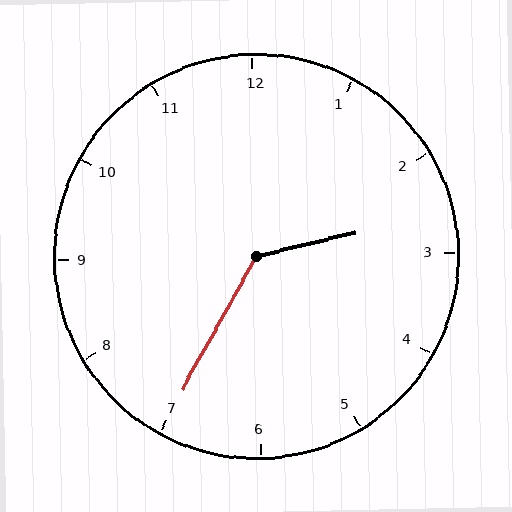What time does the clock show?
2:35.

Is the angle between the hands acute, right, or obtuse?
It is obtuse.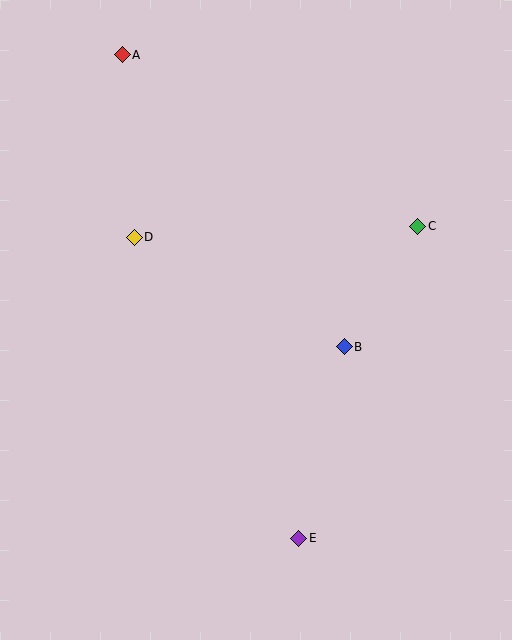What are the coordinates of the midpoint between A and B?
The midpoint between A and B is at (233, 201).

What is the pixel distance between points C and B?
The distance between C and B is 141 pixels.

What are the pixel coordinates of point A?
Point A is at (122, 55).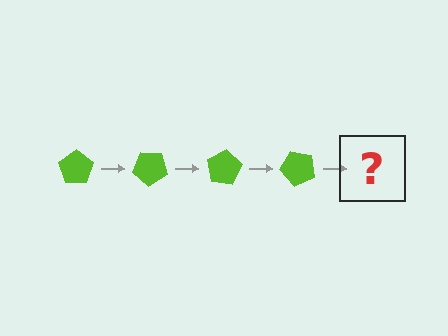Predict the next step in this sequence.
The next step is a lime pentagon rotated 160 degrees.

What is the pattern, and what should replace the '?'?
The pattern is that the pentagon rotates 40 degrees each step. The '?' should be a lime pentagon rotated 160 degrees.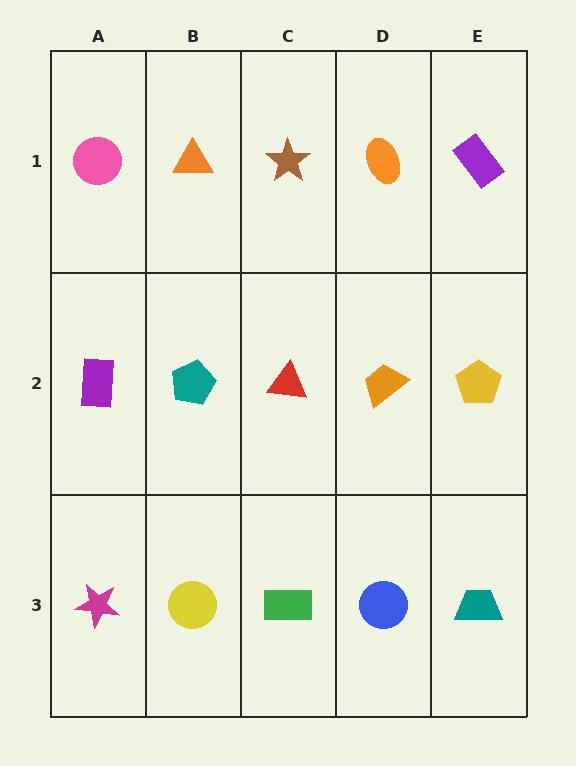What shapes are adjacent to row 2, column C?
A brown star (row 1, column C), a green rectangle (row 3, column C), a teal pentagon (row 2, column B), an orange trapezoid (row 2, column D).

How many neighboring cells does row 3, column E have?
2.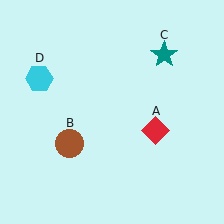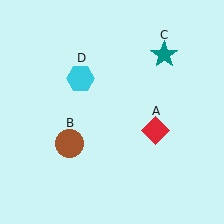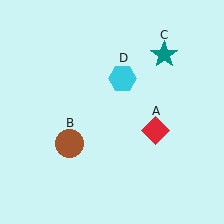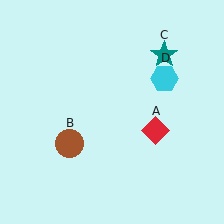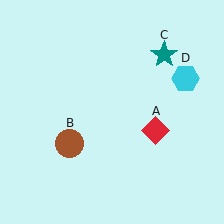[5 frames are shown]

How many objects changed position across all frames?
1 object changed position: cyan hexagon (object D).